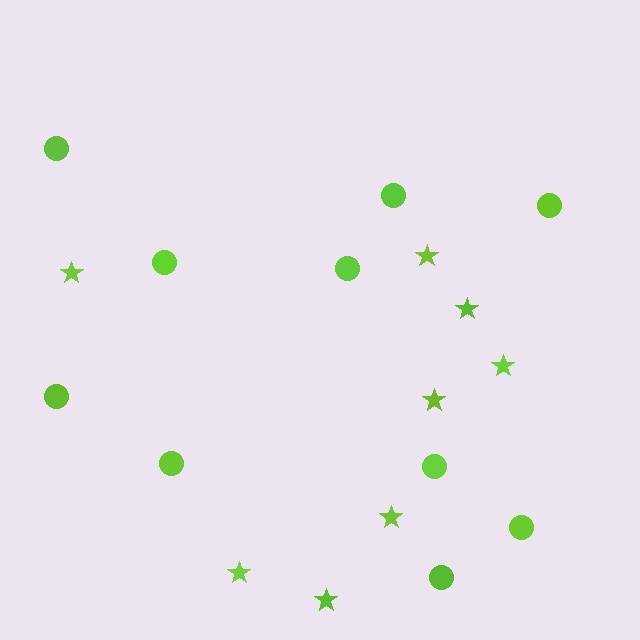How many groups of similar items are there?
There are 2 groups: one group of circles (10) and one group of stars (8).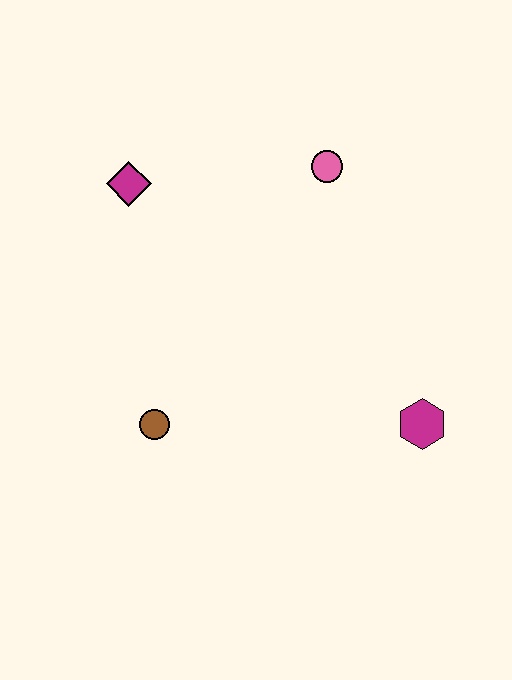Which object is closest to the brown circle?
The magenta diamond is closest to the brown circle.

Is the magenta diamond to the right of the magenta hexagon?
No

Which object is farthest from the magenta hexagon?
The magenta diamond is farthest from the magenta hexagon.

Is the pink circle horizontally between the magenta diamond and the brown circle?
No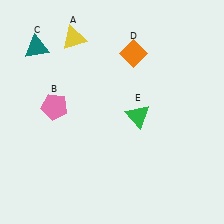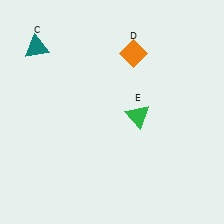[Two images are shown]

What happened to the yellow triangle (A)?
The yellow triangle (A) was removed in Image 2. It was in the top-left area of Image 1.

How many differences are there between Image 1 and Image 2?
There are 2 differences between the two images.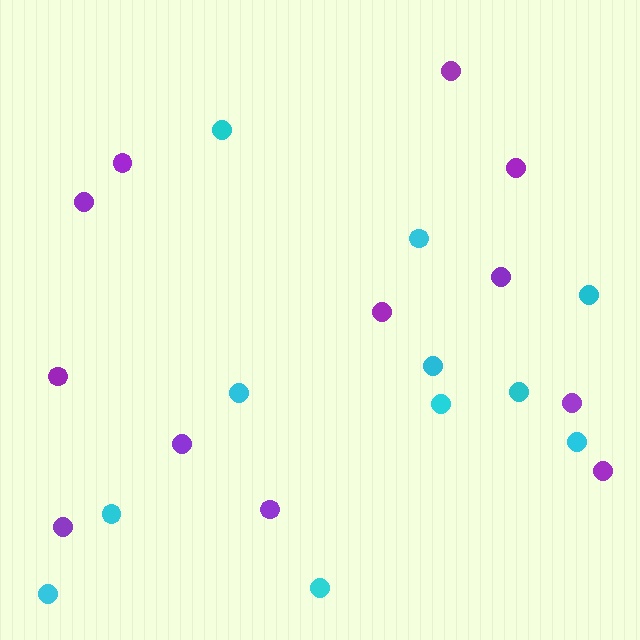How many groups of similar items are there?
There are 2 groups: one group of cyan circles (11) and one group of purple circles (12).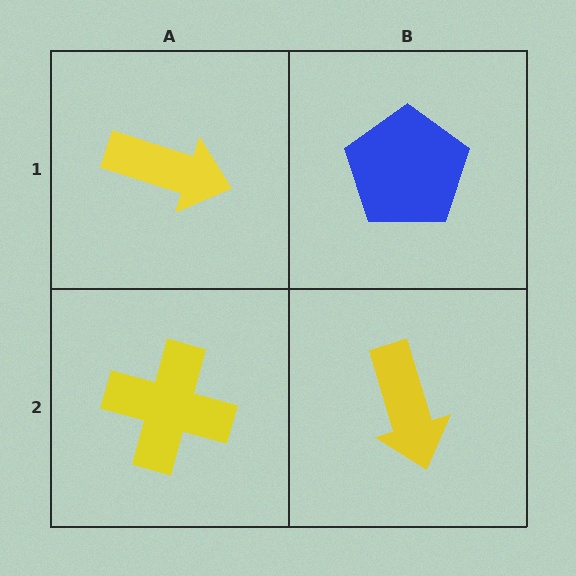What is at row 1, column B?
A blue pentagon.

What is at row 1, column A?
A yellow arrow.